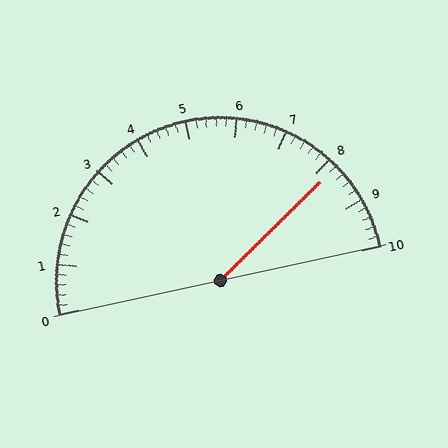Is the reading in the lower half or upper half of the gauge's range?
The reading is in the upper half of the range (0 to 10).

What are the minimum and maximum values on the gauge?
The gauge ranges from 0 to 10.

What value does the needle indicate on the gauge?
The needle indicates approximately 8.2.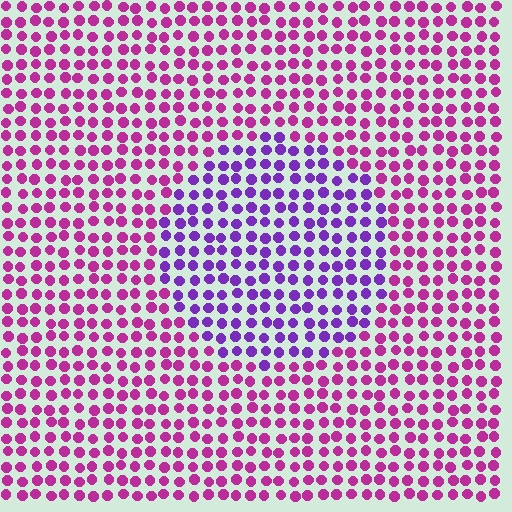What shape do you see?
I see a circle.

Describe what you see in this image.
The image is filled with small magenta elements in a uniform arrangement. A circle-shaped region is visible where the elements are tinted to a slightly different hue, forming a subtle color boundary.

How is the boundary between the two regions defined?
The boundary is defined purely by a slight shift in hue (about 41 degrees). Spacing, size, and orientation are identical on both sides.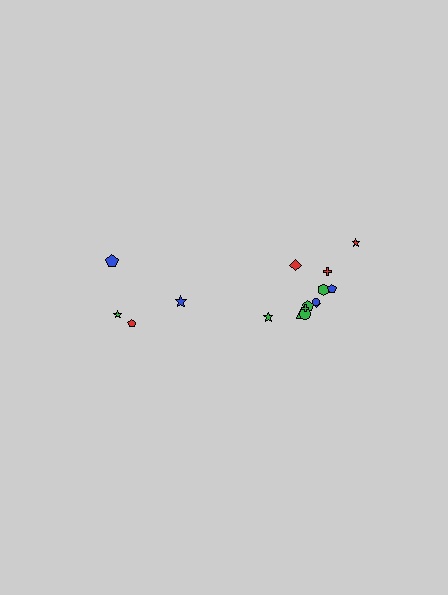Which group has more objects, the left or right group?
The right group.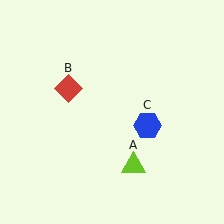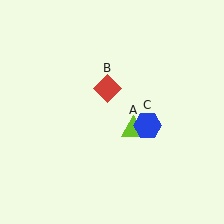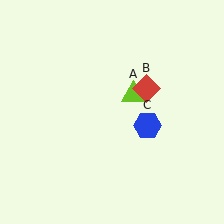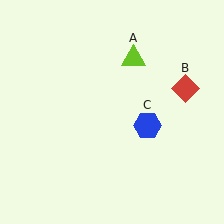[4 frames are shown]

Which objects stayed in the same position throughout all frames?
Blue hexagon (object C) remained stationary.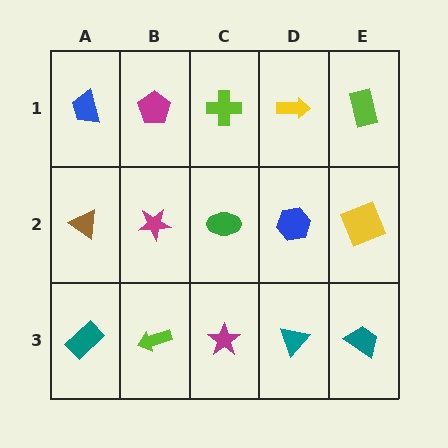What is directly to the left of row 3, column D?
A magenta star.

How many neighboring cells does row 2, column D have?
4.